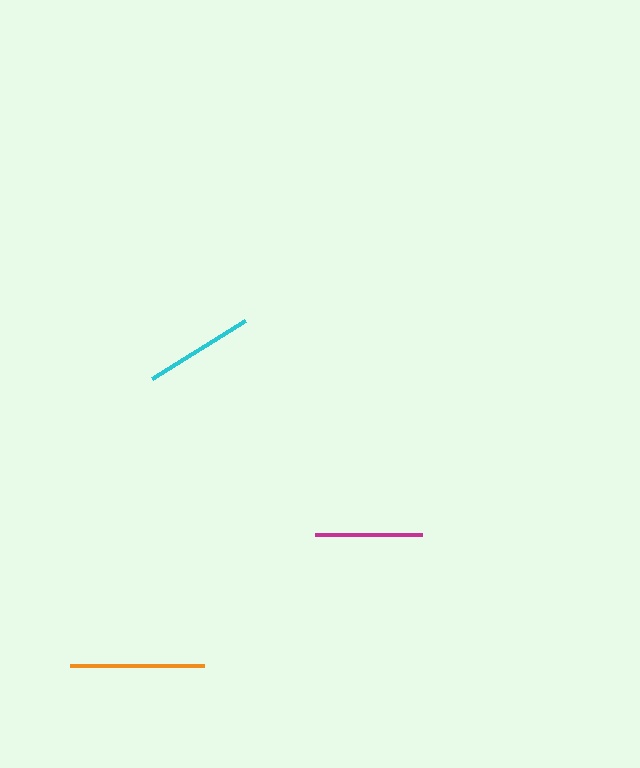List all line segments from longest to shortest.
From longest to shortest: orange, cyan, magenta.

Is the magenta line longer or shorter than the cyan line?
The cyan line is longer than the magenta line.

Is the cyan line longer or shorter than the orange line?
The orange line is longer than the cyan line.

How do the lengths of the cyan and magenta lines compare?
The cyan and magenta lines are approximately the same length.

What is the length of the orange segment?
The orange segment is approximately 134 pixels long.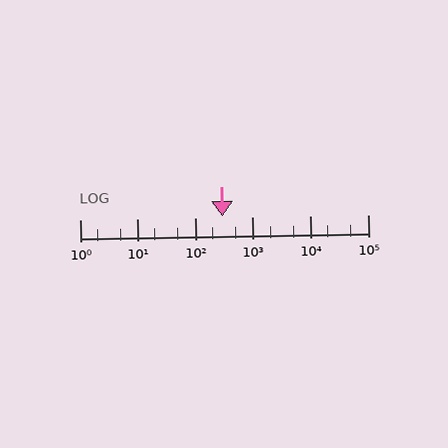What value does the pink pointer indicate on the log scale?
The pointer indicates approximately 300.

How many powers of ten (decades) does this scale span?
The scale spans 5 decades, from 1 to 100000.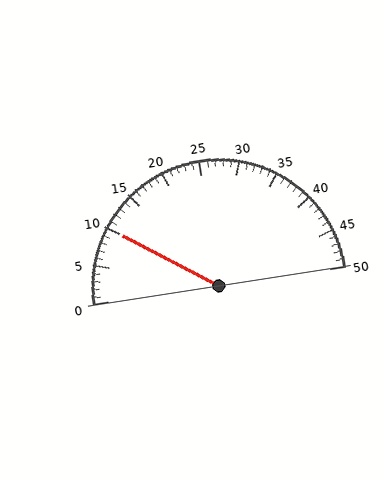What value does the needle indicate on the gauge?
The needle indicates approximately 10.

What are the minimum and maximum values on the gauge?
The gauge ranges from 0 to 50.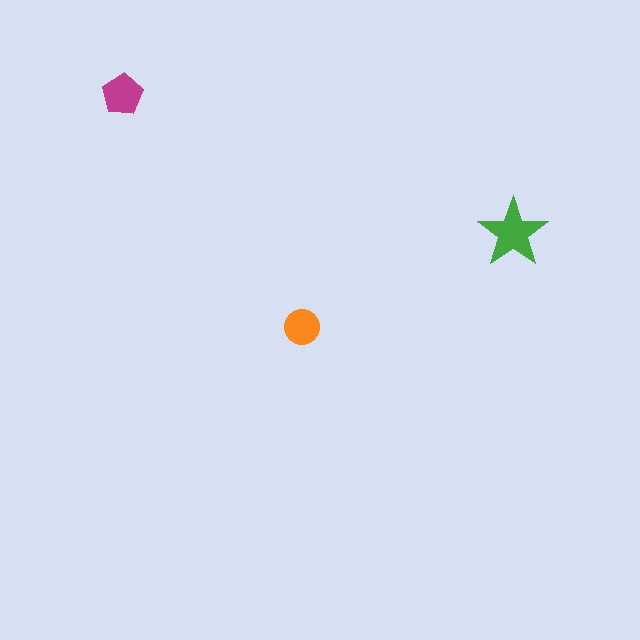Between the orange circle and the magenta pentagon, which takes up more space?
The magenta pentagon.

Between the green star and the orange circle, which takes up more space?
The green star.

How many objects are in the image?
There are 3 objects in the image.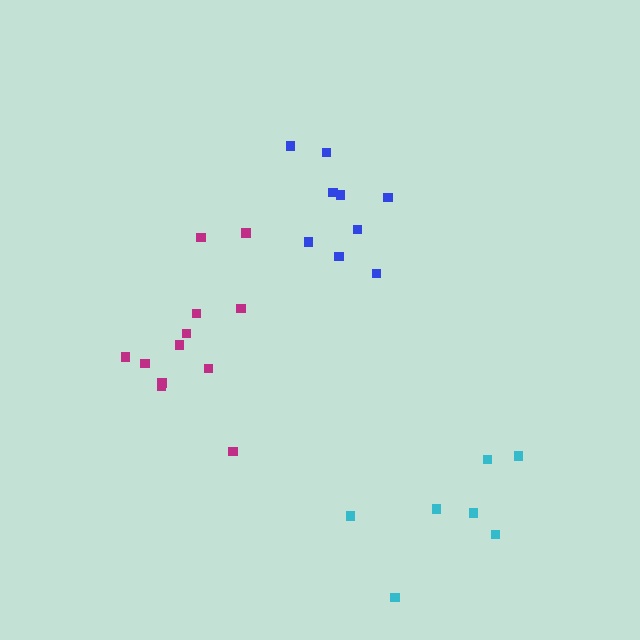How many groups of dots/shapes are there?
There are 3 groups.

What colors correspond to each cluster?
The clusters are colored: cyan, magenta, blue.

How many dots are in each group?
Group 1: 7 dots, Group 2: 12 dots, Group 3: 9 dots (28 total).